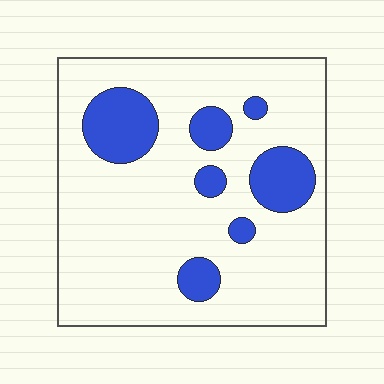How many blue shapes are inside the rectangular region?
7.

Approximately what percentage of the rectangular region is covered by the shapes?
Approximately 20%.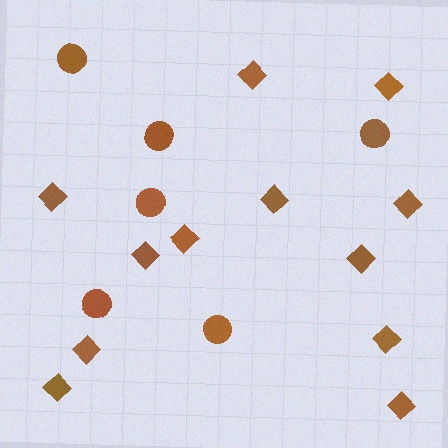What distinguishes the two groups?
There are 2 groups: one group of diamonds (12) and one group of circles (6).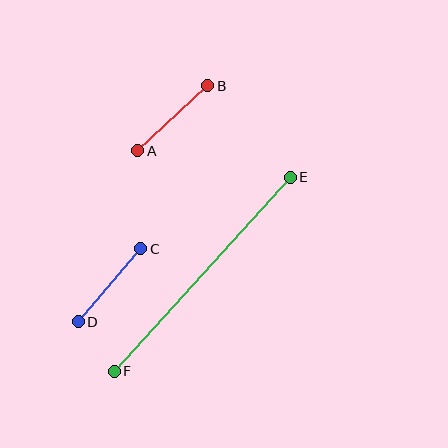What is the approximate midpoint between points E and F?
The midpoint is at approximately (202, 274) pixels.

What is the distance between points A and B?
The distance is approximately 95 pixels.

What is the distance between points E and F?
The distance is approximately 262 pixels.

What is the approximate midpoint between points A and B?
The midpoint is at approximately (173, 118) pixels.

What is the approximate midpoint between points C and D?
The midpoint is at approximately (110, 285) pixels.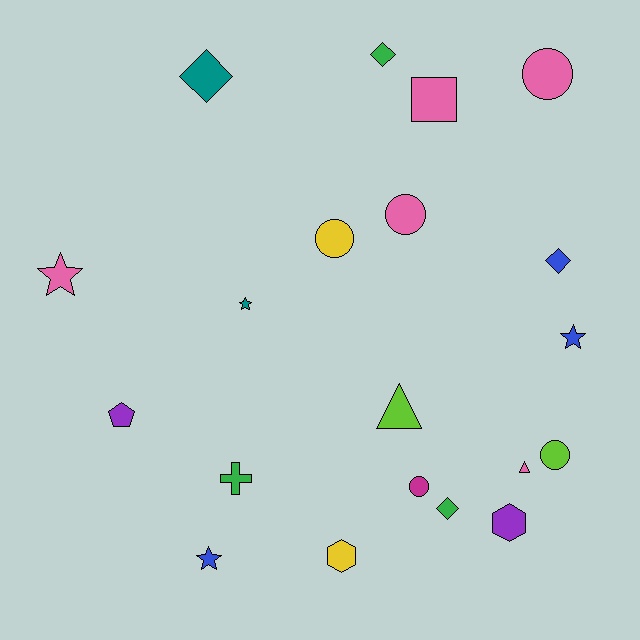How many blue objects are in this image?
There are 3 blue objects.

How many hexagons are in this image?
There are 2 hexagons.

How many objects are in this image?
There are 20 objects.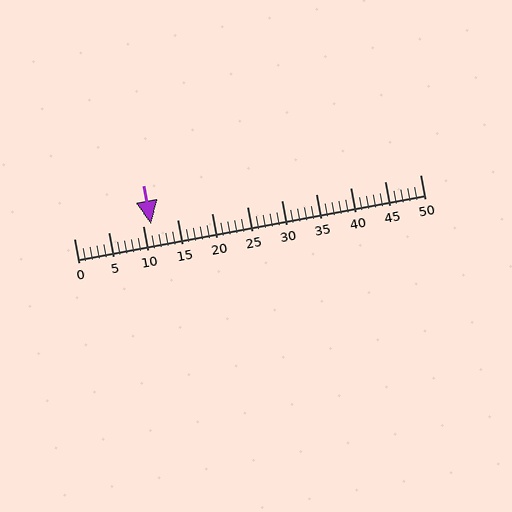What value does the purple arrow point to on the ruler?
The purple arrow points to approximately 11.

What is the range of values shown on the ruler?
The ruler shows values from 0 to 50.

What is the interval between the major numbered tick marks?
The major tick marks are spaced 5 units apart.